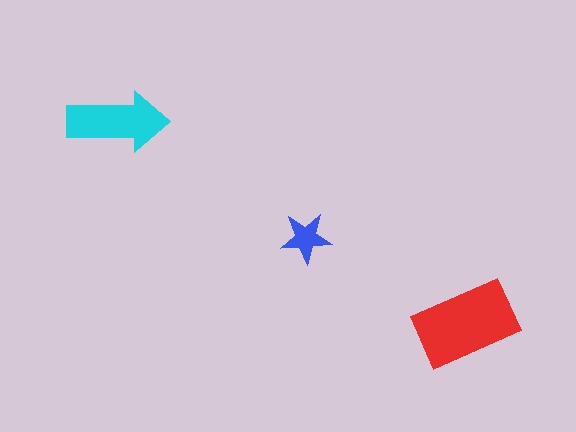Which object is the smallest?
The blue star.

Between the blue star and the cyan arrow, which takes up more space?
The cyan arrow.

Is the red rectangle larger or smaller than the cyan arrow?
Larger.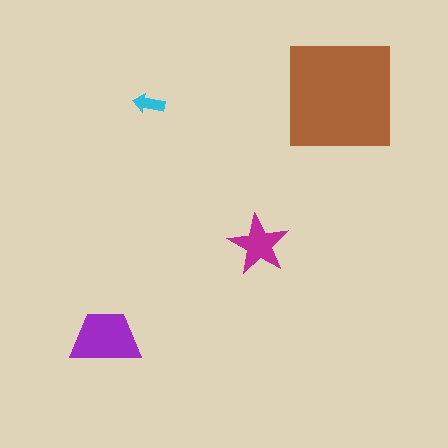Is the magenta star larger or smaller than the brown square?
Smaller.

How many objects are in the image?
There are 4 objects in the image.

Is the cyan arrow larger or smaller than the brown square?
Smaller.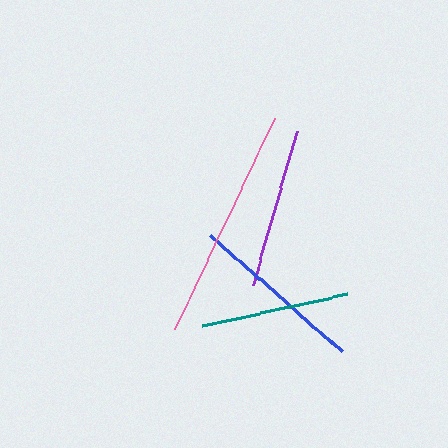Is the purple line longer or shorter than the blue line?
The blue line is longer than the purple line.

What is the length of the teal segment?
The teal segment is approximately 148 pixels long.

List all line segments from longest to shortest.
From longest to shortest: pink, blue, purple, teal.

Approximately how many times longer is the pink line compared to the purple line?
The pink line is approximately 1.5 times the length of the purple line.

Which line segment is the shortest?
The teal line is the shortest at approximately 148 pixels.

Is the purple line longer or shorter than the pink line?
The pink line is longer than the purple line.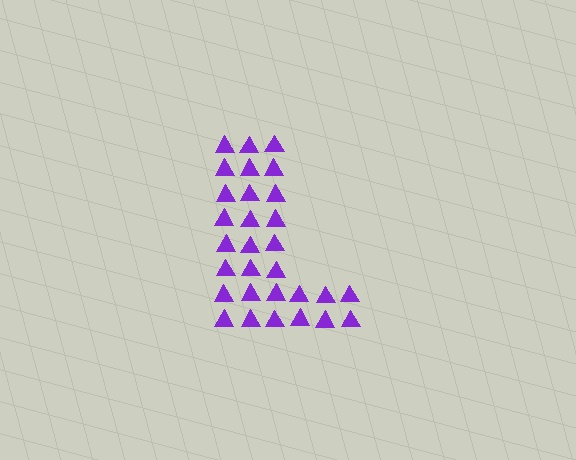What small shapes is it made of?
It is made of small triangles.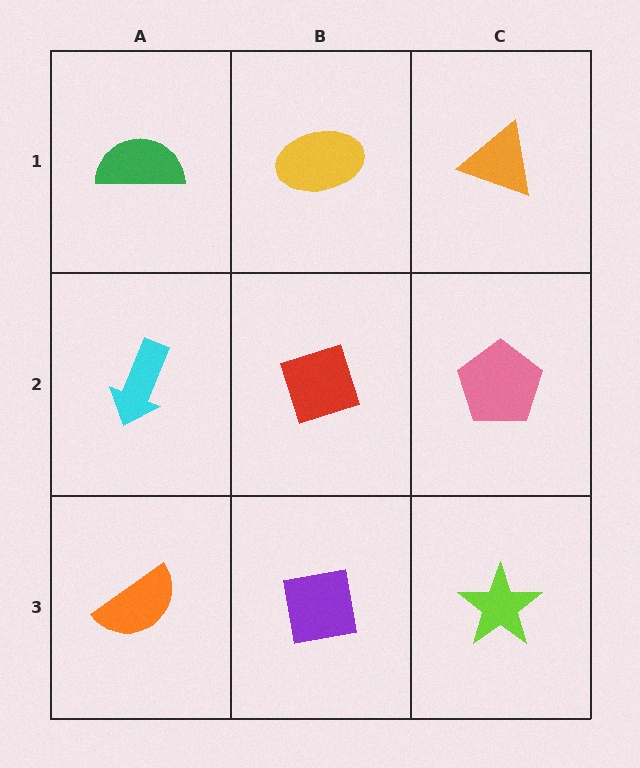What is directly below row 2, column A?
An orange semicircle.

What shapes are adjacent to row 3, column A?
A cyan arrow (row 2, column A), a purple square (row 3, column B).